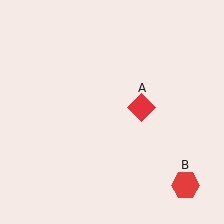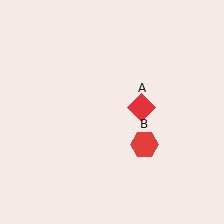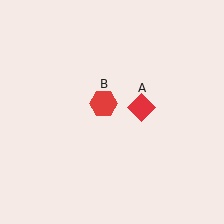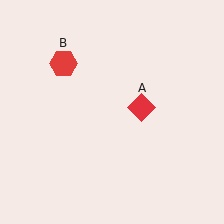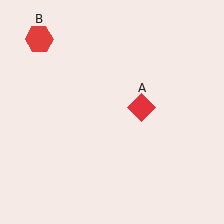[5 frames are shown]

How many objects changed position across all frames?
1 object changed position: red hexagon (object B).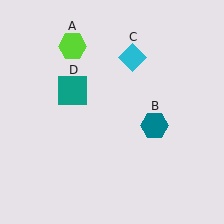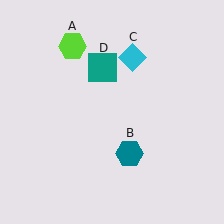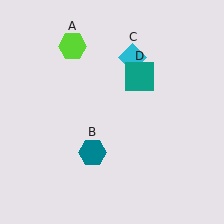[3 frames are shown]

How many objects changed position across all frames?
2 objects changed position: teal hexagon (object B), teal square (object D).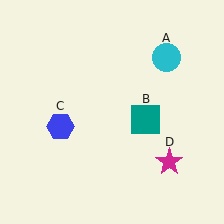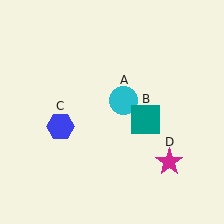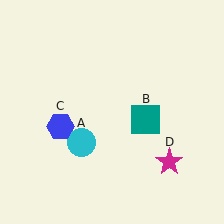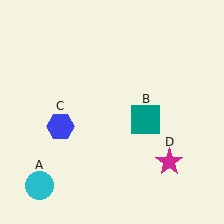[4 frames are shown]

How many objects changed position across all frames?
1 object changed position: cyan circle (object A).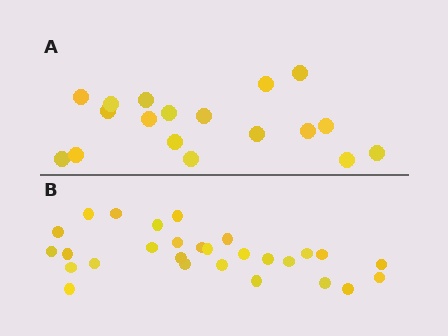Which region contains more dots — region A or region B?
Region B (the bottom region) has more dots.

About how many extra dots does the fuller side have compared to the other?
Region B has roughly 10 or so more dots than region A.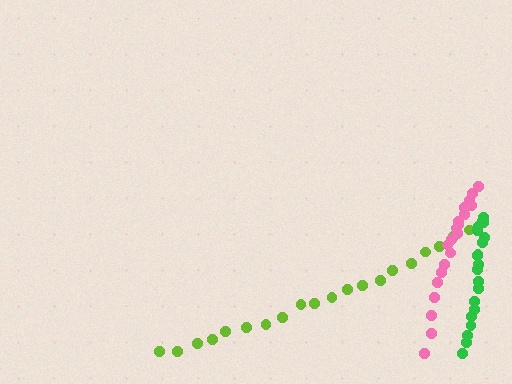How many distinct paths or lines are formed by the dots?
There are 3 distinct paths.